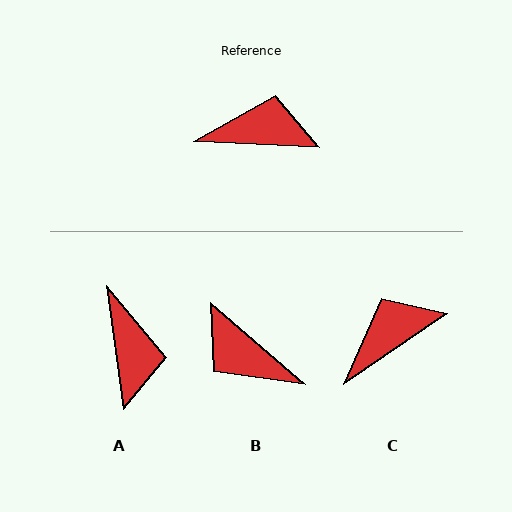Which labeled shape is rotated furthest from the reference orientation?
B, about 142 degrees away.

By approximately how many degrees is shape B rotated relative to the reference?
Approximately 142 degrees counter-clockwise.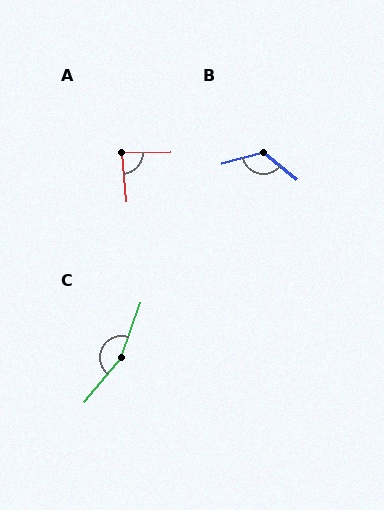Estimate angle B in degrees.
Approximately 127 degrees.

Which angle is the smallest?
A, at approximately 86 degrees.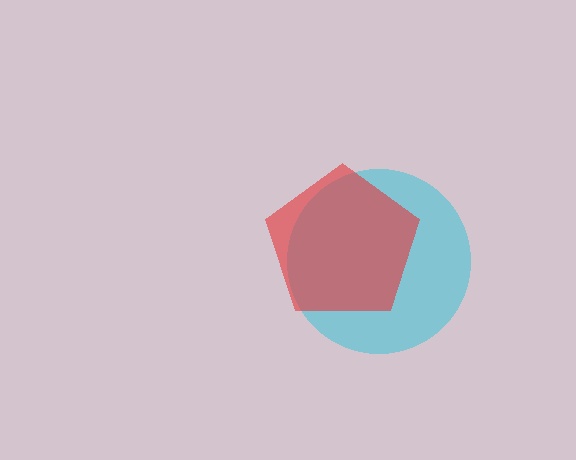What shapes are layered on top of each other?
The layered shapes are: a cyan circle, a red pentagon.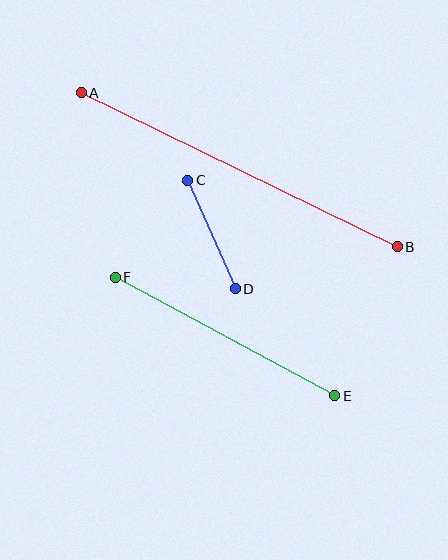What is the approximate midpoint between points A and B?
The midpoint is at approximately (239, 170) pixels.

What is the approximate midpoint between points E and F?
The midpoint is at approximately (225, 337) pixels.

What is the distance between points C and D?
The distance is approximately 118 pixels.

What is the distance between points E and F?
The distance is approximately 250 pixels.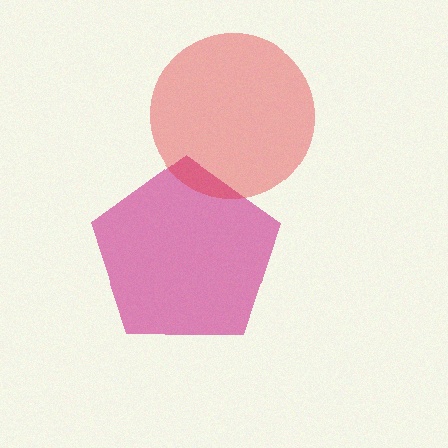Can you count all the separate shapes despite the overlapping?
Yes, there are 2 separate shapes.